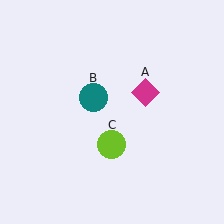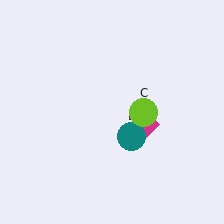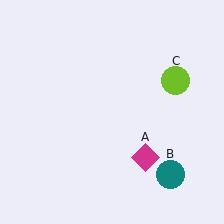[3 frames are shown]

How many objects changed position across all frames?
3 objects changed position: magenta diamond (object A), teal circle (object B), lime circle (object C).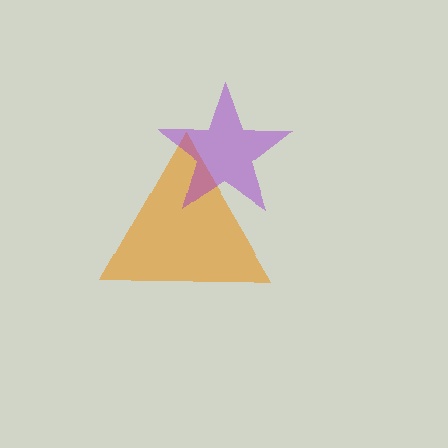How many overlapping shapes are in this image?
There are 2 overlapping shapes in the image.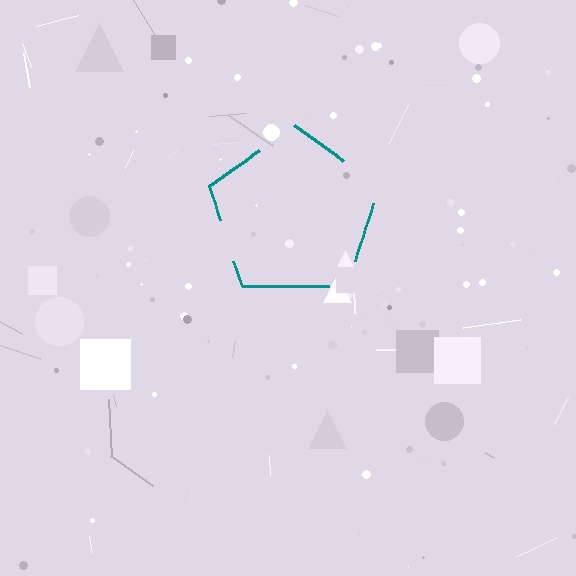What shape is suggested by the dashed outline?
The dashed outline suggests a pentagon.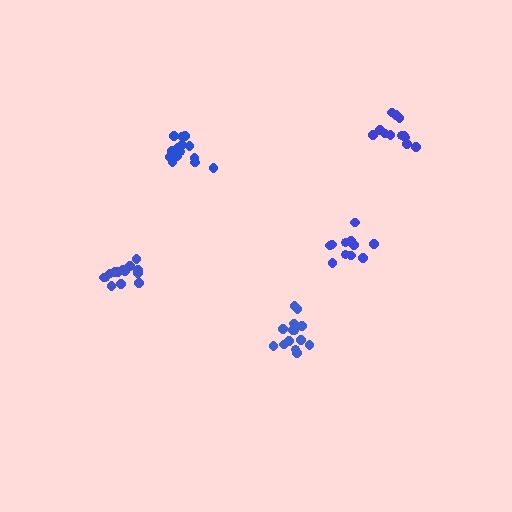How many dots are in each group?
Group 1: 15 dots, Group 2: 11 dots, Group 3: 15 dots, Group 4: 14 dots, Group 5: 12 dots (67 total).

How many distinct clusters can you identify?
There are 5 distinct clusters.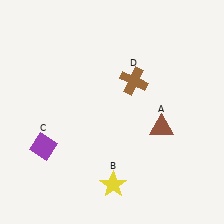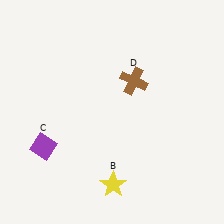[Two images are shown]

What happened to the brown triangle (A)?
The brown triangle (A) was removed in Image 2. It was in the bottom-right area of Image 1.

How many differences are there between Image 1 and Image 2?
There is 1 difference between the two images.